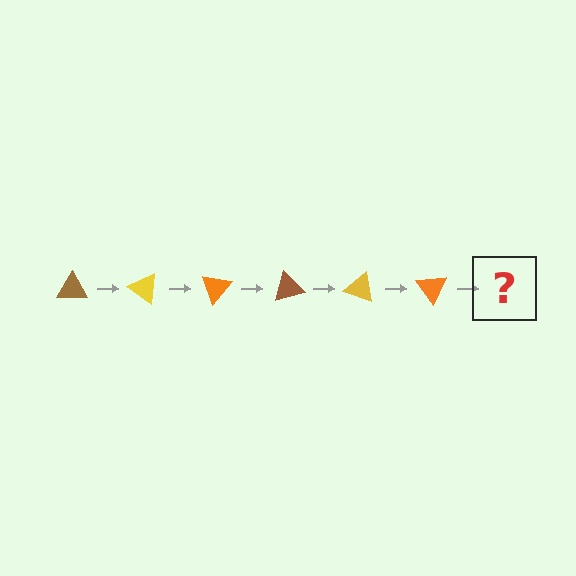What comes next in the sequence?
The next element should be a brown triangle, rotated 210 degrees from the start.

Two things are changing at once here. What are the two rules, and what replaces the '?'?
The two rules are that it rotates 35 degrees each step and the color cycles through brown, yellow, and orange. The '?' should be a brown triangle, rotated 210 degrees from the start.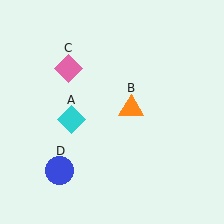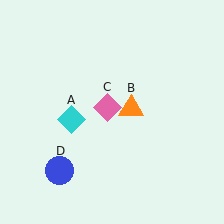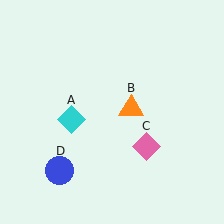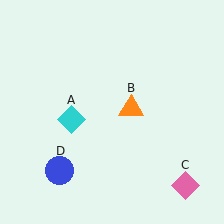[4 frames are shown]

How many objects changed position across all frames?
1 object changed position: pink diamond (object C).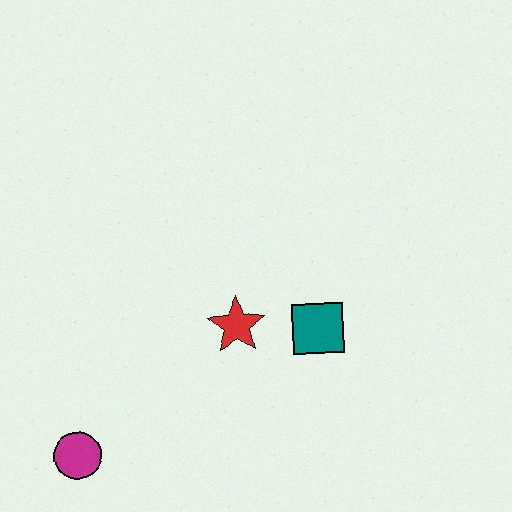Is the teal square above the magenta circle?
Yes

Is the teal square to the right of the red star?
Yes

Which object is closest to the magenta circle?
The red star is closest to the magenta circle.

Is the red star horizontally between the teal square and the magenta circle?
Yes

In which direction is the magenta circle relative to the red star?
The magenta circle is to the left of the red star.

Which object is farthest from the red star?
The magenta circle is farthest from the red star.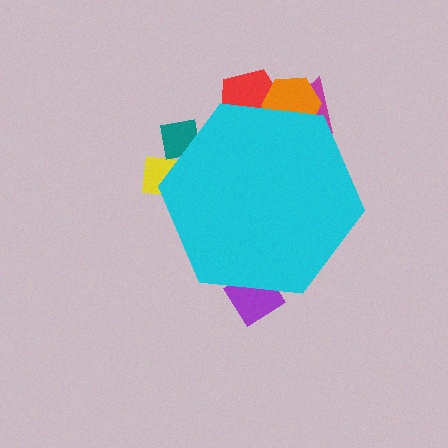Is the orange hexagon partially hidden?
Yes, the orange hexagon is partially hidden behind the cyan hexagon.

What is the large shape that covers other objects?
A cyan hexagon.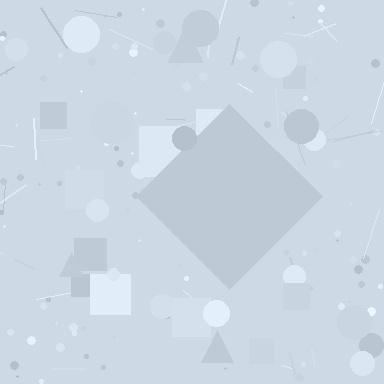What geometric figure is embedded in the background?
A diamond is embedded in the background.